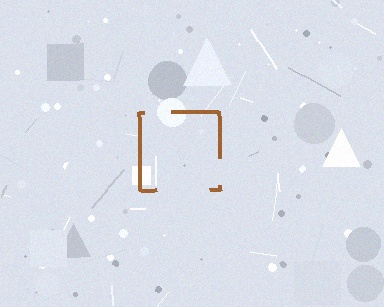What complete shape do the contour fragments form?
The contour fragments form a square.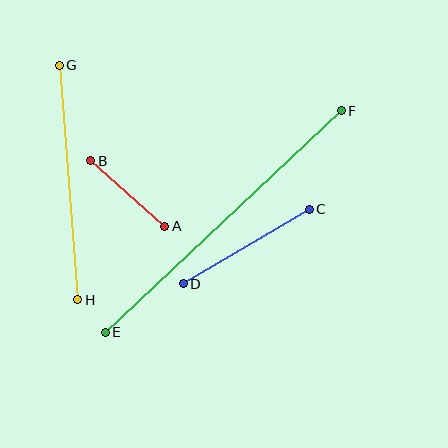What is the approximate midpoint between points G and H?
The midpoint is at approximately (69, 182) pixels.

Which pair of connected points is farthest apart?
Points E and F are farthest apart.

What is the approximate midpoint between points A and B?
The midpoint is at approximately (128, 194) pixels.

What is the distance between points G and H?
The distance is approximately 235 pixels.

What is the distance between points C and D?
The distance is approximately 146 pixels.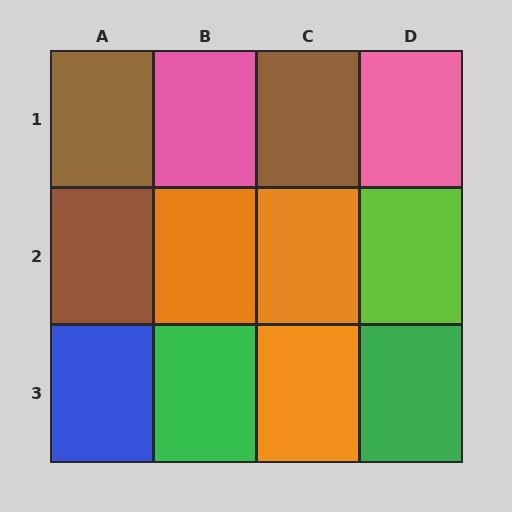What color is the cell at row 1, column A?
Brown.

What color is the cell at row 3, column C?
Orange.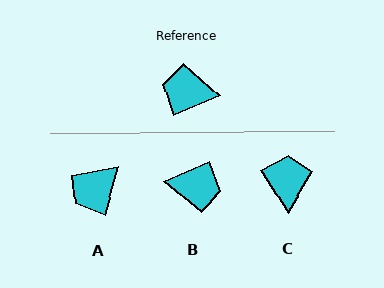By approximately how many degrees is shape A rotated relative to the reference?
Approximately 51 degrees counter-clockwise.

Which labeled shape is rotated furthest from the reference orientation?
B, about 179 degrees away.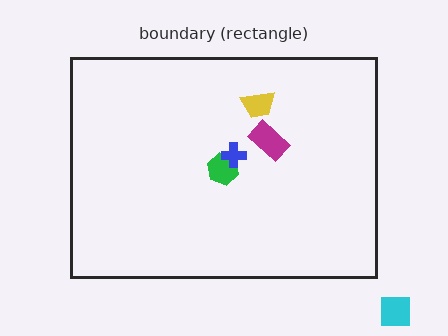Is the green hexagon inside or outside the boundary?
Inside.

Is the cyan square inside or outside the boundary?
Outside.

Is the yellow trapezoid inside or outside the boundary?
Inside.